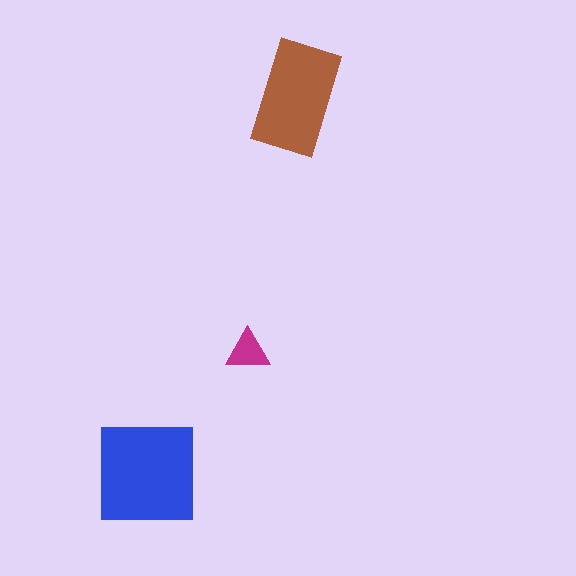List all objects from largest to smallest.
The blue square, the brown rectangle, the magenta triangle.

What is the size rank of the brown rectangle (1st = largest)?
2nd.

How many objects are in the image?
There are 3 objects in the image.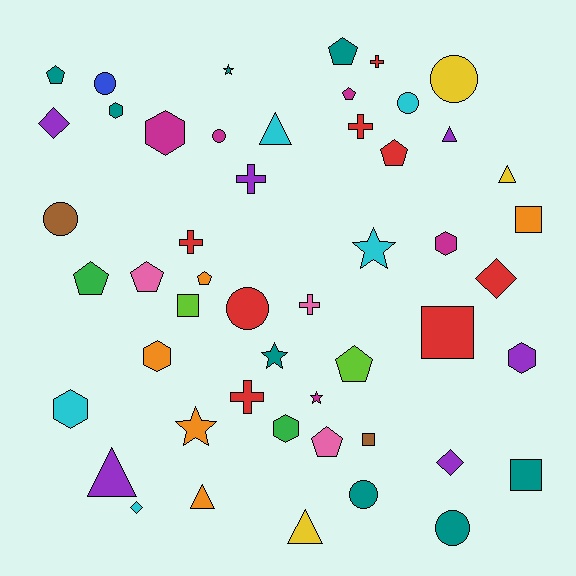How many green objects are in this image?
There are 2 green objects.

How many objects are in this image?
There are 50 objects.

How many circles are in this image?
There are 8 circles.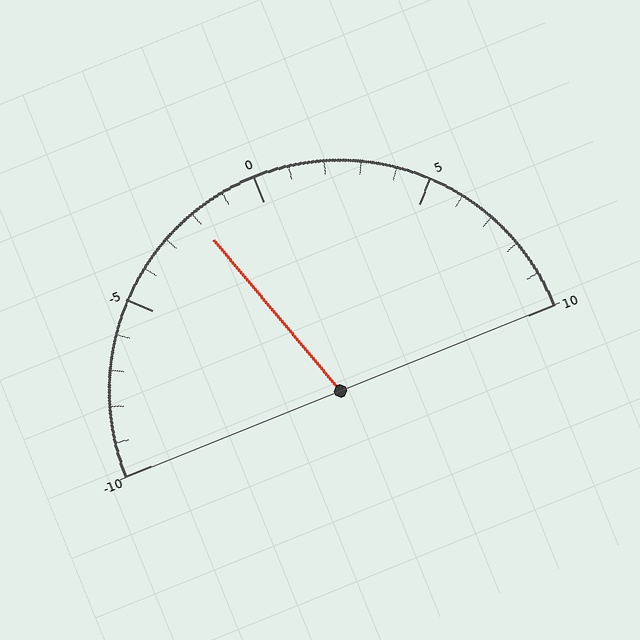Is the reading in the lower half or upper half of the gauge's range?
The reading is in the lower half of the range (-10 to 10).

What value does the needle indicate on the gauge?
The needle indicates approximately -2.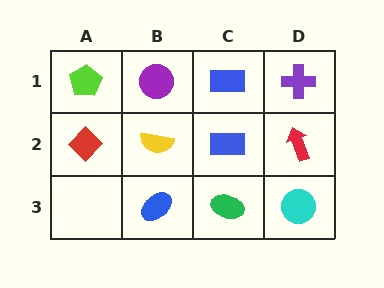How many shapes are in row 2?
4 shapes.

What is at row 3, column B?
A blue ellipse.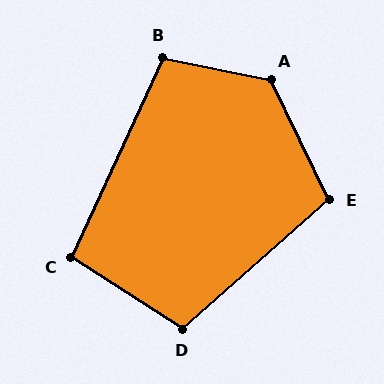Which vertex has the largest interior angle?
A, at approximately 127 degrees.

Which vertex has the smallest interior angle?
C, at approximately 98 degrees.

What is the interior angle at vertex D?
Approximately 106 degrees (obtuse).